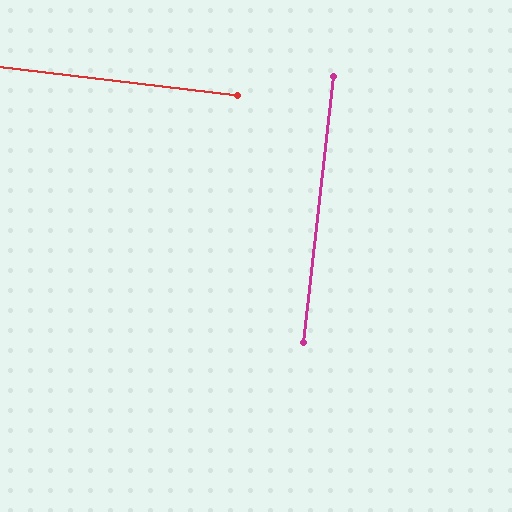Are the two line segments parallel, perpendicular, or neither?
Perpendicular — they meet at approximately 90°.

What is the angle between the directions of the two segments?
Approximately 90 degrees.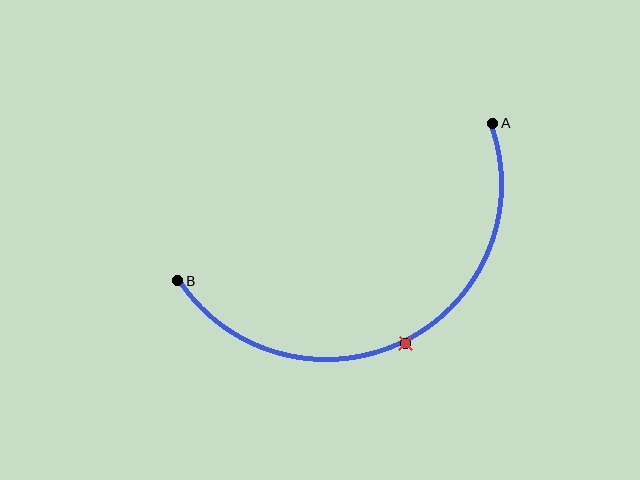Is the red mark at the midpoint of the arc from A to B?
Yes. The red mark lies on the arc at equal arc-length from both A and B — it is the arc midpoint.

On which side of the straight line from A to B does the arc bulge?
The arc bulges below the straight line connecting A and B.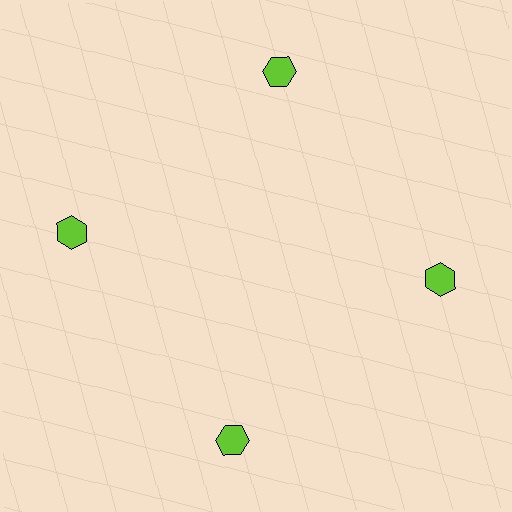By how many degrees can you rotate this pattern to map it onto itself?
The pattern maps onto itself every 90 degrees of rotation.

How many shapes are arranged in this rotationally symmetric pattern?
There are 4 shapes, arranged in 4 groups of 1.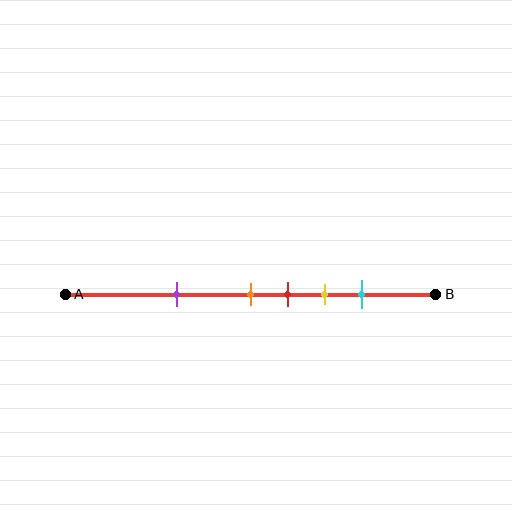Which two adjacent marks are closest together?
The orange and red marks are the closest adjacent pair.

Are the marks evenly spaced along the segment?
No, the marks are not evenly spaced.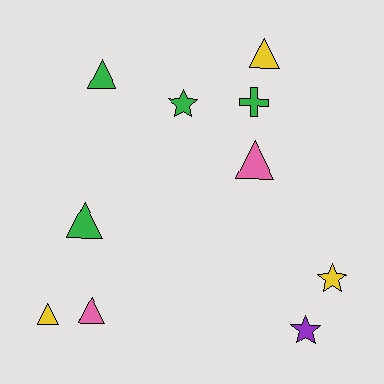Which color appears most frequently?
Green, with 4 objects.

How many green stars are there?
There is 1 green star.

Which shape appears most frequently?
Triangle, with 6 objects.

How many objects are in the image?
There are 10 objects.